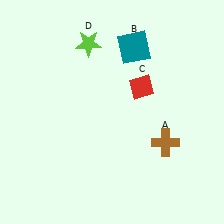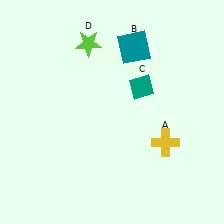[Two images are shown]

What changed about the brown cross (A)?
In Image 1, A is brown. In Image 2, it changed to yellow.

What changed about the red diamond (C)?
In Image 1, C is red. In Image 2, it changed to teal.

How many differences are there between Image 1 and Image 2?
There are 2 differences between the two images.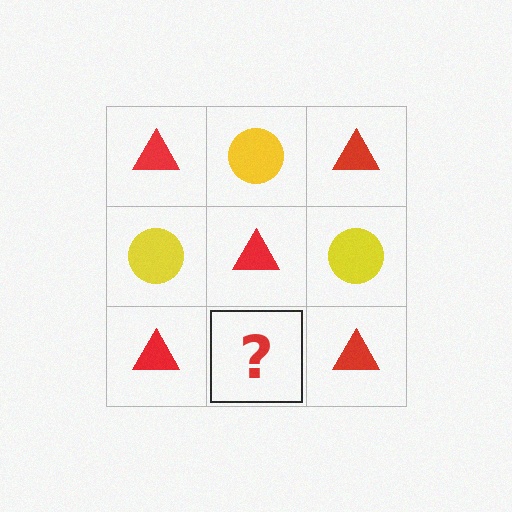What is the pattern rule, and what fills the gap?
The rule is that it alternates red triangle and yellow circle in a checkerboard pattern. The gap should be filled with a yellow circle.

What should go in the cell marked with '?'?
The missing cell should contain a yellow circle.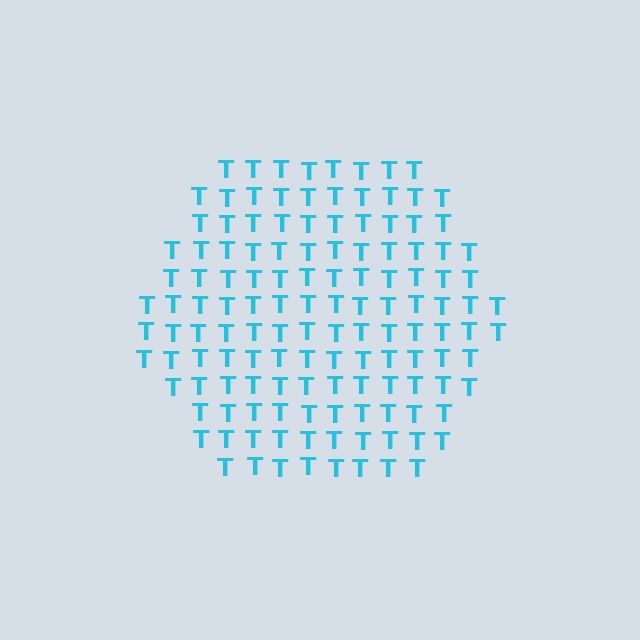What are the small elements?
The small elements are letter T's.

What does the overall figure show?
The overall figure shows a hexagon.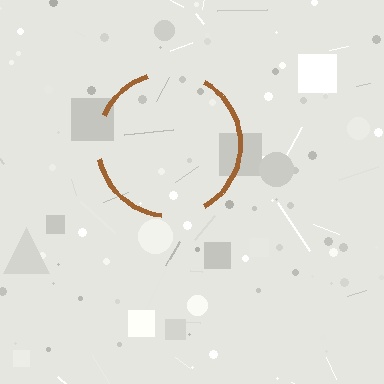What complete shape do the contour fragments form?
The contour fragments form a circle.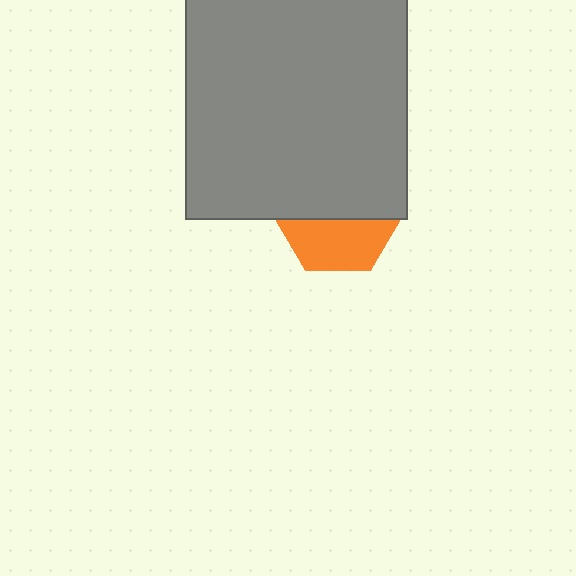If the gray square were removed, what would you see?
You would see the complete orange hexagon.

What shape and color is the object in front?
The object in front is a gray square.